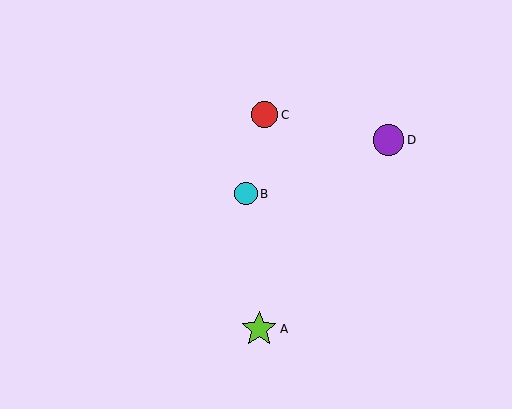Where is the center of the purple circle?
The center of the purple circle is at (388, 140).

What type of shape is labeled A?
Shape A is a lime star.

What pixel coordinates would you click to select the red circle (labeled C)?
Click at (265, 115) to select the red circle C.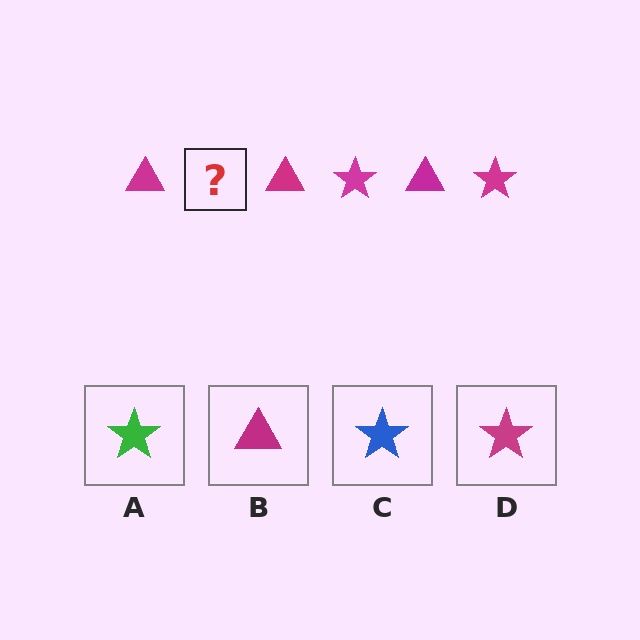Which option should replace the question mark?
Option D.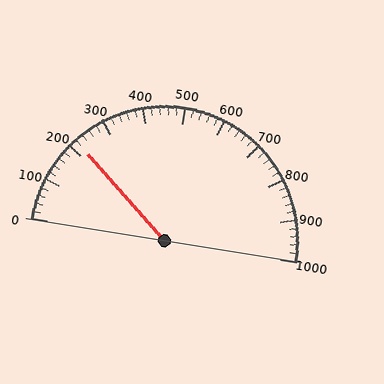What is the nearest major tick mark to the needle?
The nearest major tick mark is 200.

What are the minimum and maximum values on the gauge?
The gauge ranges from 0 to 1000.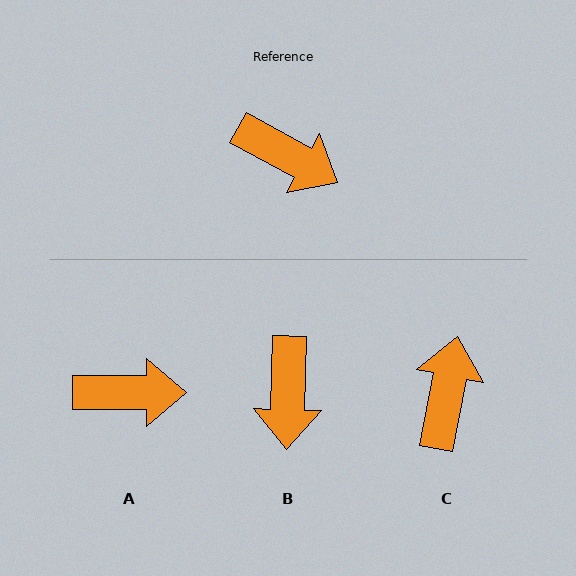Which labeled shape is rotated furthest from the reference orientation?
C, about 108 degrees away.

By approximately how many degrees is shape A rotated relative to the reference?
Approximately 29 degrees counter-clockwise.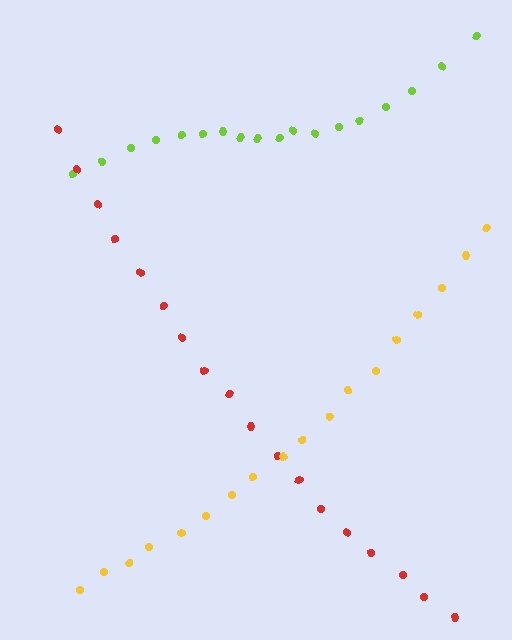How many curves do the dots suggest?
There are 3 distinct paths.